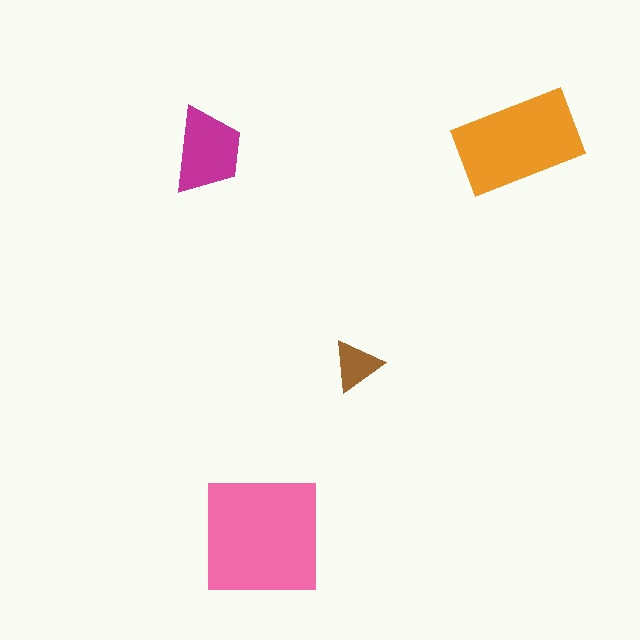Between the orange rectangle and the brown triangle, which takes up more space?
The orange rectangle.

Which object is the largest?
The pink square.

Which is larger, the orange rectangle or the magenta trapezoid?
The orange rectangle.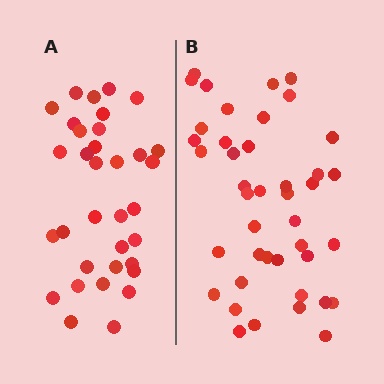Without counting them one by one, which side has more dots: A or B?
Region B (the right region) has more dots.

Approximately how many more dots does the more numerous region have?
Region B has roughly 8 or so more dots than region A.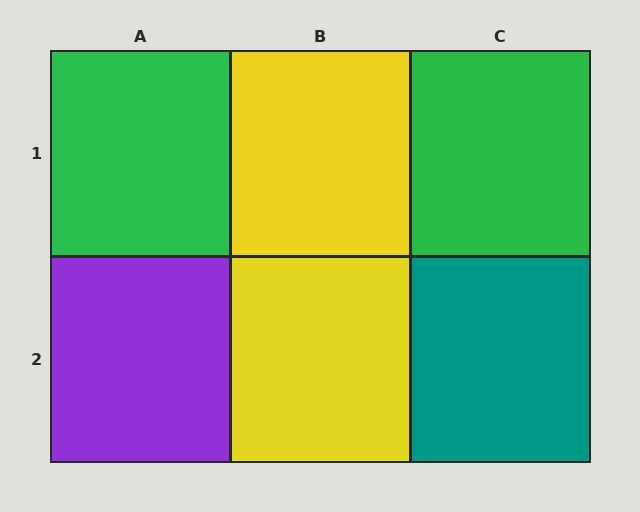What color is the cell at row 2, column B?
Yellow.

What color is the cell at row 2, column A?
Purple.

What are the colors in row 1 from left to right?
Green, yellow, green.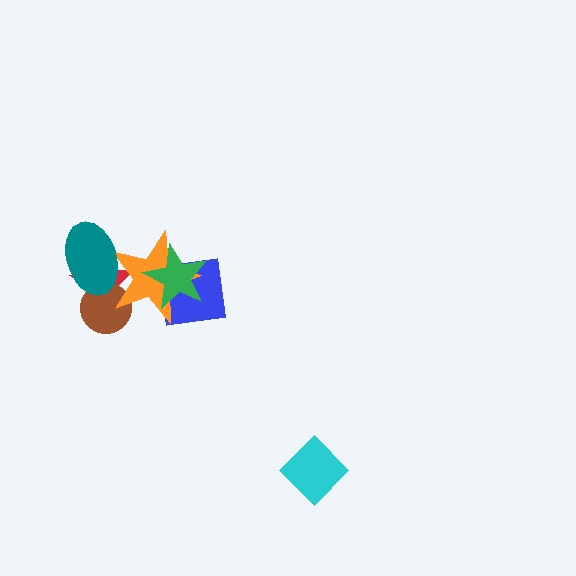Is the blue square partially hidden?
Yes, it is partially covered by another shape.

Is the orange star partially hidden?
Yes, it is partially covered by another shape.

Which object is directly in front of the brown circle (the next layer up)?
The orange star is directly in front of the brown circle.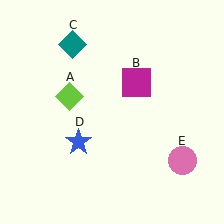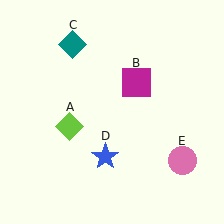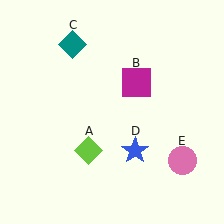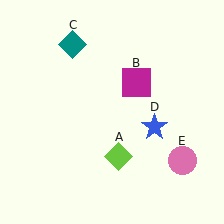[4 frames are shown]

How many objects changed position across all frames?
2 objects changed position: lime diamond (object A), blue star (object D).